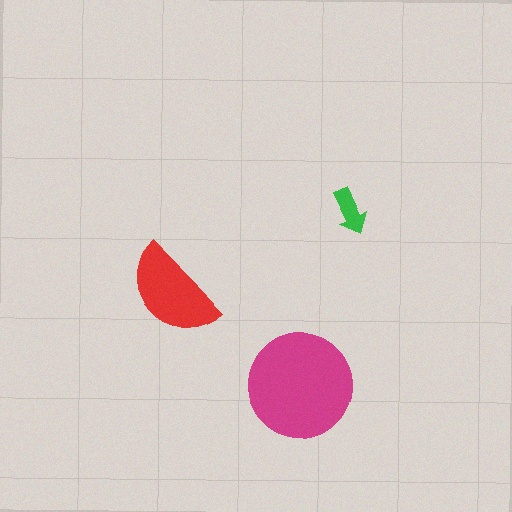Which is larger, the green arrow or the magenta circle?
The magenta circle.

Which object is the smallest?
The green arrow.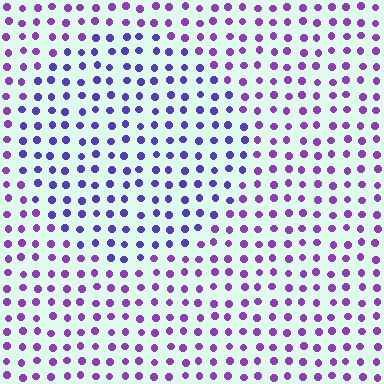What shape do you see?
I see a circle.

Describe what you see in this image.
The image is filled with small purple elements in a uniform arrangement. A circle-shaped region is visible where the elements are tinted to a slightly different hue, forming a subtle color boundary.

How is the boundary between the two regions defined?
The boundary is defined purely by a slight shift in hue (about 29 degrees). Spacing, size, and orientation are identical on both sides.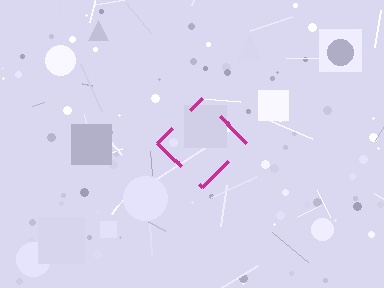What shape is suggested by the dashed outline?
The dashed outline suggests a diamond.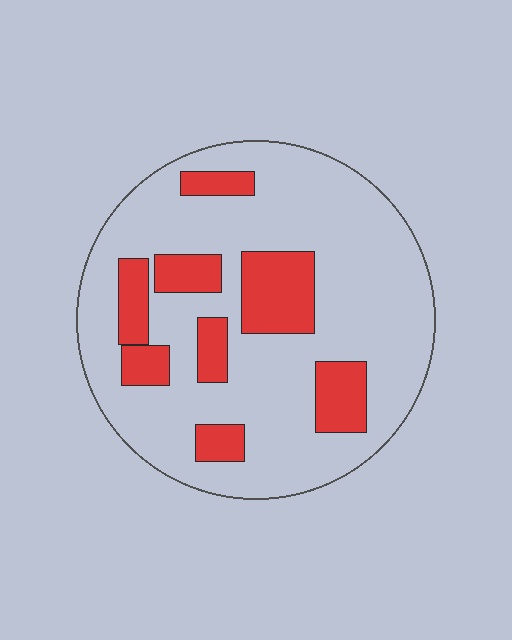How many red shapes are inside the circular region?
8.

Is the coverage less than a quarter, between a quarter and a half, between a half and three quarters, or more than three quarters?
Less than a quarter.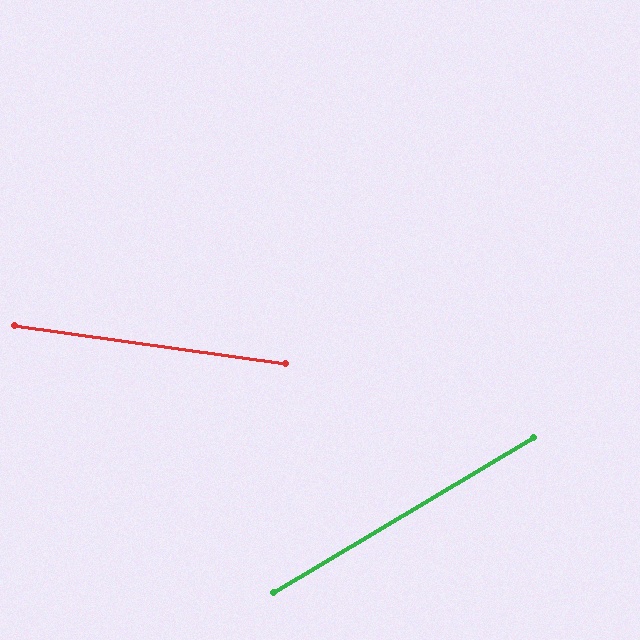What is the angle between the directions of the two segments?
Approximately 39 degrees.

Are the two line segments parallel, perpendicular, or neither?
Neither parallel nor perpendicular — they differ by about 39°.